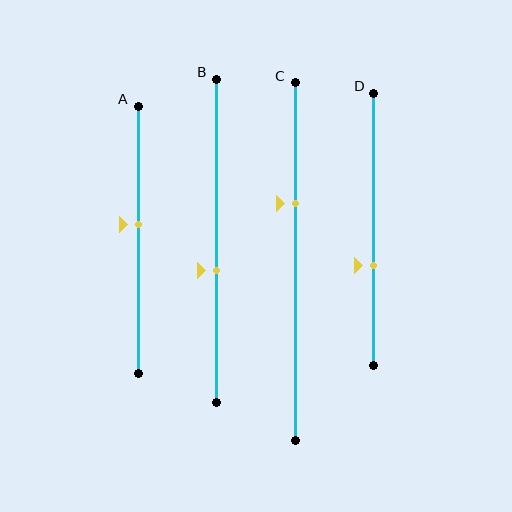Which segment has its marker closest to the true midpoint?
Segment A has its marker closest to the true midpoint.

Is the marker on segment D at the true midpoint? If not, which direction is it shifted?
No, the marker on segment D is shifted downward by about 13% of the segment length.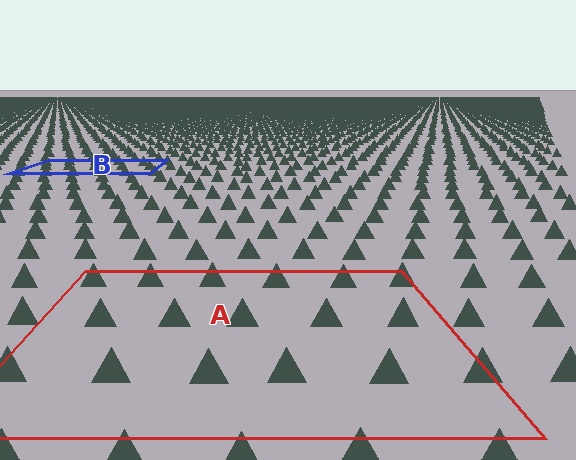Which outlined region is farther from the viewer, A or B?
Region B is farther from the viewer — the texture elements inside it appear smaller and more densely packed.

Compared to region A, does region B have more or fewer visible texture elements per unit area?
Region B has more texture elements per unit area — they are packed more densely because it is farther away.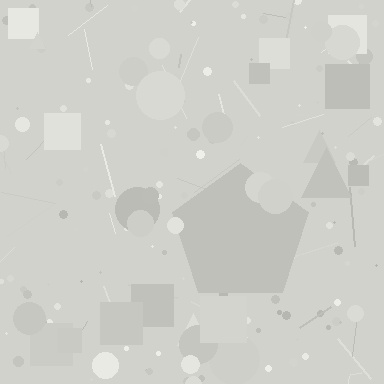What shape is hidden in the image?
A pentagon is hidden in the image.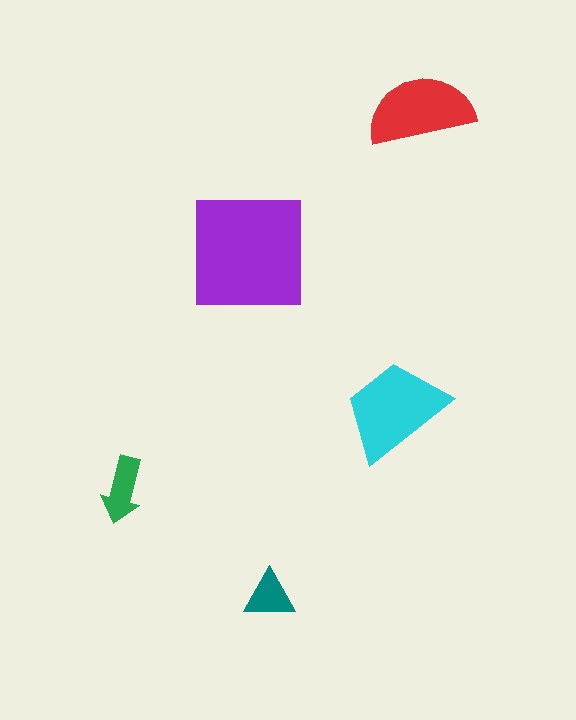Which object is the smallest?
The teal triangle.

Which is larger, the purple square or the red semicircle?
The purple square.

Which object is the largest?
The purple square.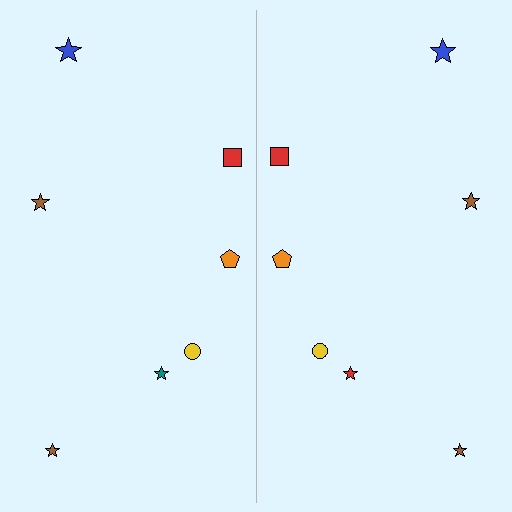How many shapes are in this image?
There are 14 shapes in this image.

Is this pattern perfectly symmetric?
No, the pattern is not perfectly symmetric. The red star on the right side breaks the symmetry — its mirror counterpart is teal.